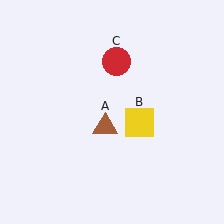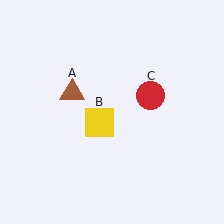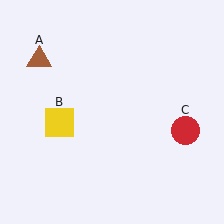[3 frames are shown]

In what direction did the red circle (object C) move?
The red circle (object C) moved down and to the right.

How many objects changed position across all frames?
3 objects changed position: brown triangle (object A), yellow square (object B), red circle (object C).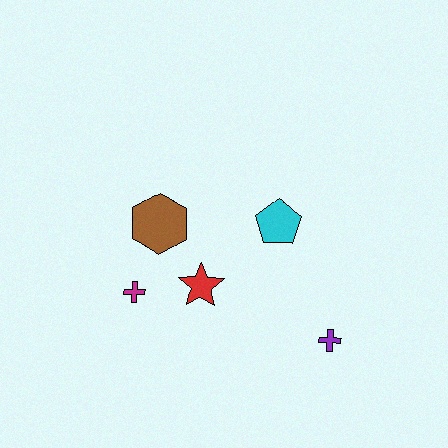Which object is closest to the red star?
The magenta cross is closest to the red star.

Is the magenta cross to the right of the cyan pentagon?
No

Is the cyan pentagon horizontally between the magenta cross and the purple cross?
Yes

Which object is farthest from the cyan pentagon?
The magenta cross is farthest from the cyan pentagon.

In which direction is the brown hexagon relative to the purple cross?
The brown hexagon is to the left of the purple cross.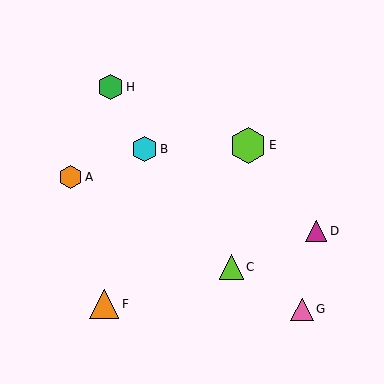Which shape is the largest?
The lime hexagon (labeled E) is the largest.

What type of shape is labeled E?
Shape E is a lime hexagon.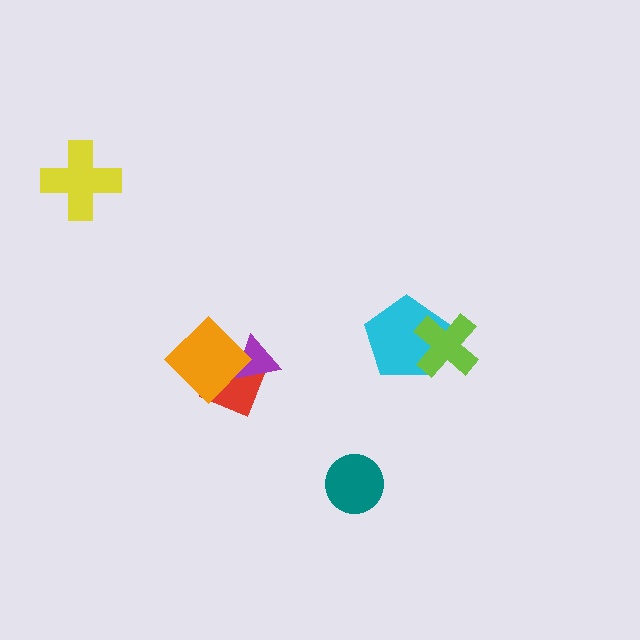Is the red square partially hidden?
Yes, it is partially covered by another shape.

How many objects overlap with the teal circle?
0 objects overlap with the teal circle.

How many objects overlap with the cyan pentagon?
1 object overlaps with the cyan pentagon.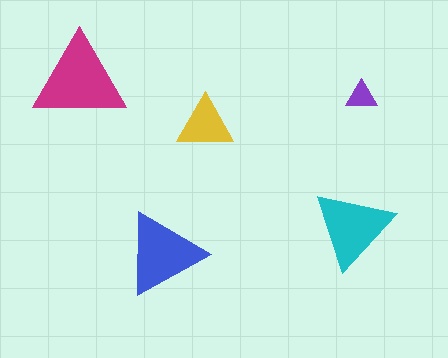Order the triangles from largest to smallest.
the magenta one, the blue one, the cyan one, the yellow one, the purple one.